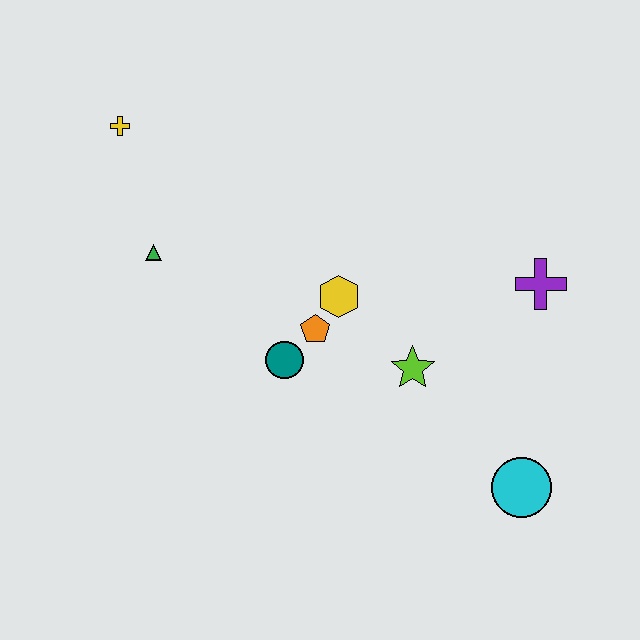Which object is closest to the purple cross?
The lime star is closest to the purple cross.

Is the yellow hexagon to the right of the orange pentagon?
Yes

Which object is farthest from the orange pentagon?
The yellow cross is farthest from the orange pentagon.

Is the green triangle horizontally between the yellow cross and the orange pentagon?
Yes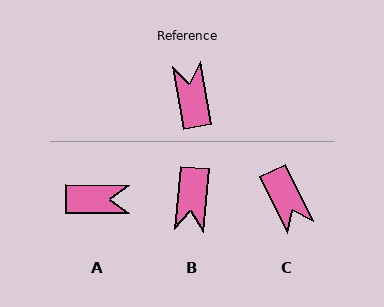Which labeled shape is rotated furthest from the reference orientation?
C, about 165 degrees away.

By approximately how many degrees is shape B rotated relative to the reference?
Approximately 164 degrees counter-clockwise.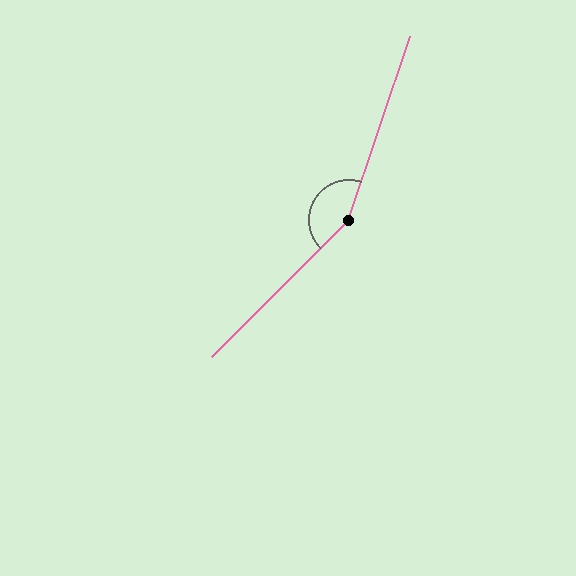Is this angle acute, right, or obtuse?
It is obtuse.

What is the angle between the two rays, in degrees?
Approximately 153 degrees.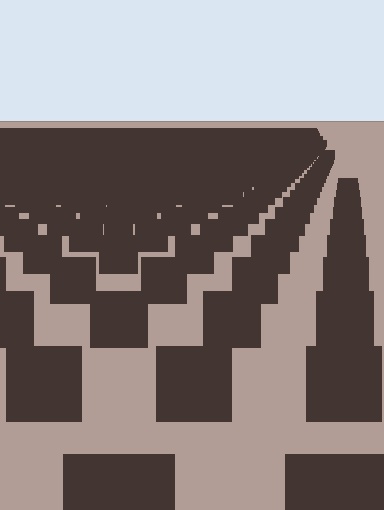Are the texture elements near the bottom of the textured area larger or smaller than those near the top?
Larger. Near the bottom, elements are closer to the viewer and appear at a bigger on-screen size.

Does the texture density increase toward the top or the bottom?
Density increases toward the top.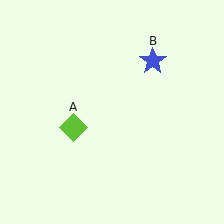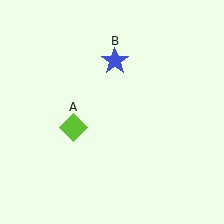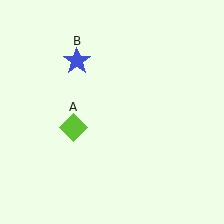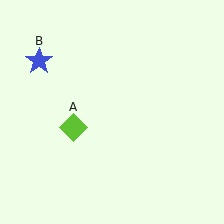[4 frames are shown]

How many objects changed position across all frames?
1 object changed position: blue star (object B).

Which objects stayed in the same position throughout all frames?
Lime diamond (object A) remained stationary.